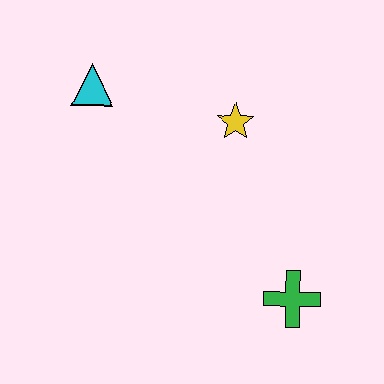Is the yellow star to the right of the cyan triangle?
Yes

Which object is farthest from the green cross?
The cyan triangle is farthest from the green cross.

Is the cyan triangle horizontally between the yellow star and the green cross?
No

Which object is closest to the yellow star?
The cyan triangle is closest to the yellow star.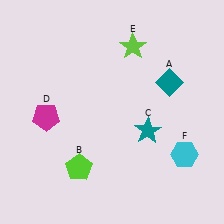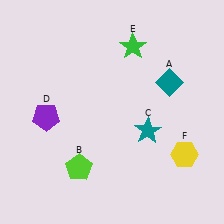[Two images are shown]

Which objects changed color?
D changed from magenta to purple. E changed from lime to green. F changed from cyan to yellow.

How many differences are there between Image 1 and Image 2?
There are 3 differences between the two images.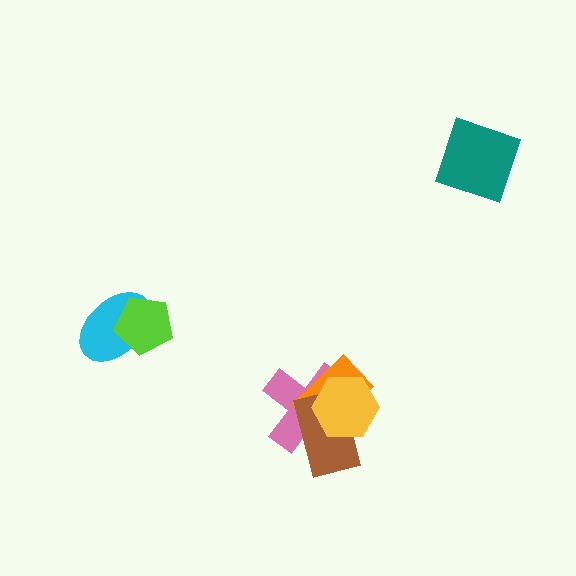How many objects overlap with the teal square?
0 objects overlap with the teal square.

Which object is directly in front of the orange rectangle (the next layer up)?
The brown rectangle is directly in front of the orange rectangle.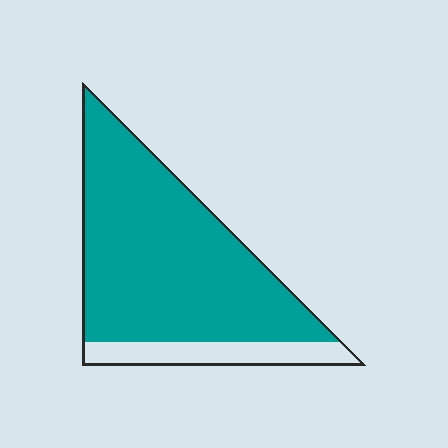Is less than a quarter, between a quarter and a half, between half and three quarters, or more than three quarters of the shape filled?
More than three quarters.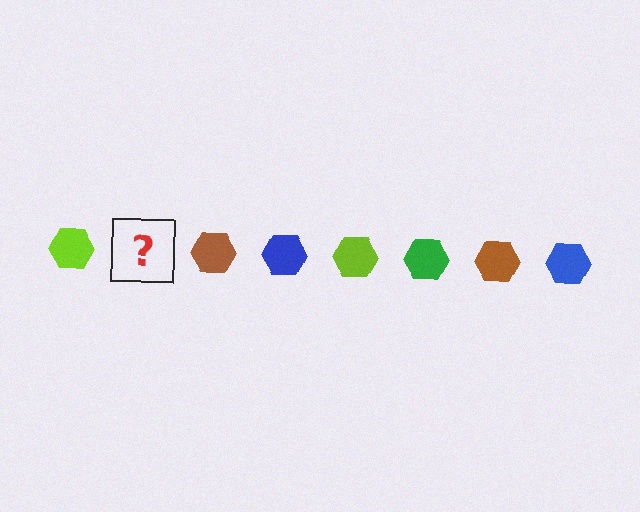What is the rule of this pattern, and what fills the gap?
The rule is that the pattern cycles through lime, green, brown, blue hexagons. The gap should be filled with a green hexagon.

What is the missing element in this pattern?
The missing element is a green hexagon.